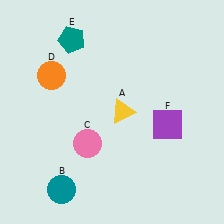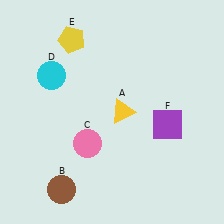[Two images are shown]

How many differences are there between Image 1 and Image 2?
There are 3 differences between the two images.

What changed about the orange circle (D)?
In Image 1, D is orange. In Image 2, it changed to cyan.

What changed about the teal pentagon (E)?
In Image 1, E is teal. In Image 2, it changed to yellow.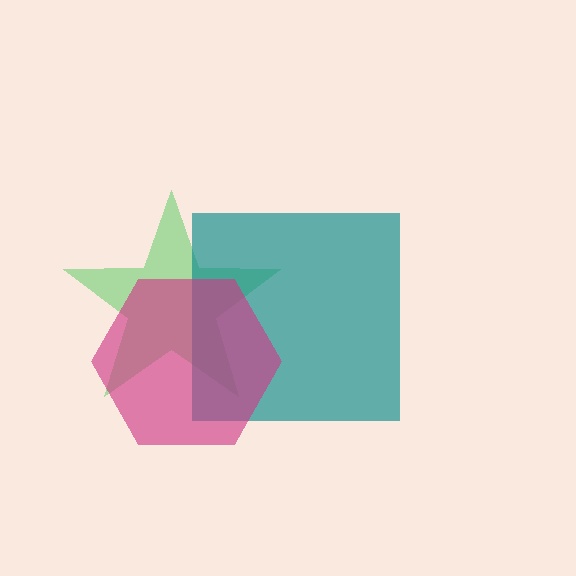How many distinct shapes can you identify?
There are 3 distinct shapes: a green star, a teal square, a magenta hexagon.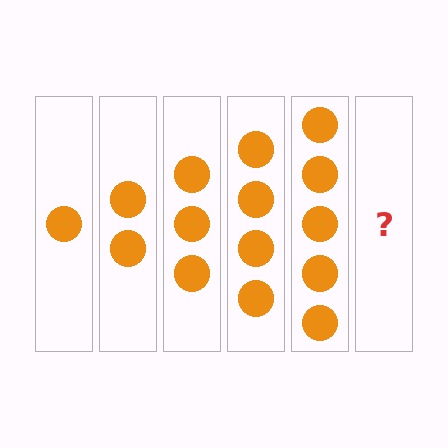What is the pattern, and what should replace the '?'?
The pattern is that each step adds one more circle. The '?' should be 6 circles.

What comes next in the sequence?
The next element should be 6 circles.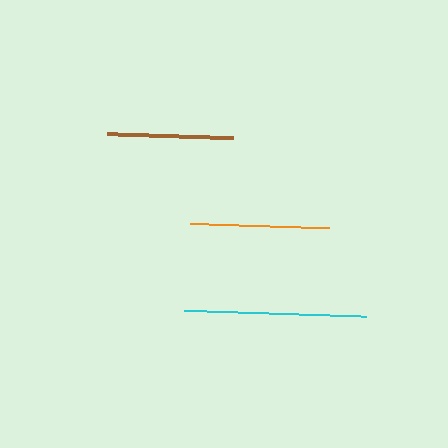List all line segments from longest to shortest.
From longest to shortest: cyan, orange, brown.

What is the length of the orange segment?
The orange segment is approximately 139 pixels long.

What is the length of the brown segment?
The brown segment is approximately 125 pixels long.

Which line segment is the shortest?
The brown line is the shortest at approximately 125 pixels.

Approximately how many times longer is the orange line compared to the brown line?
The orange line is approximately 1.1 times the length of the brown line.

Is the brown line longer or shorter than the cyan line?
The cyan line is longer than the brown line.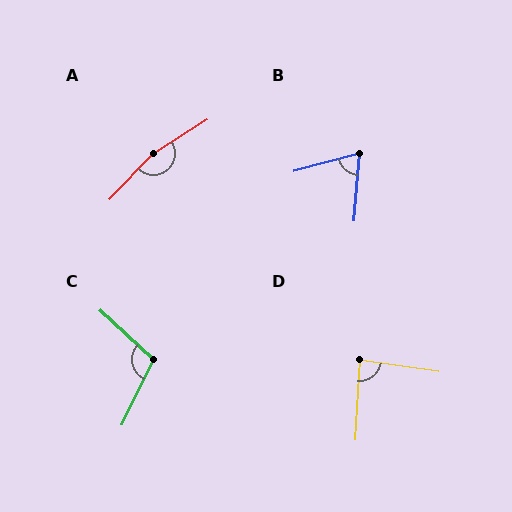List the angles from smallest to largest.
B (71°), D (85°), C (107°), A (166°).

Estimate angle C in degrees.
Approximately 107 degrees.